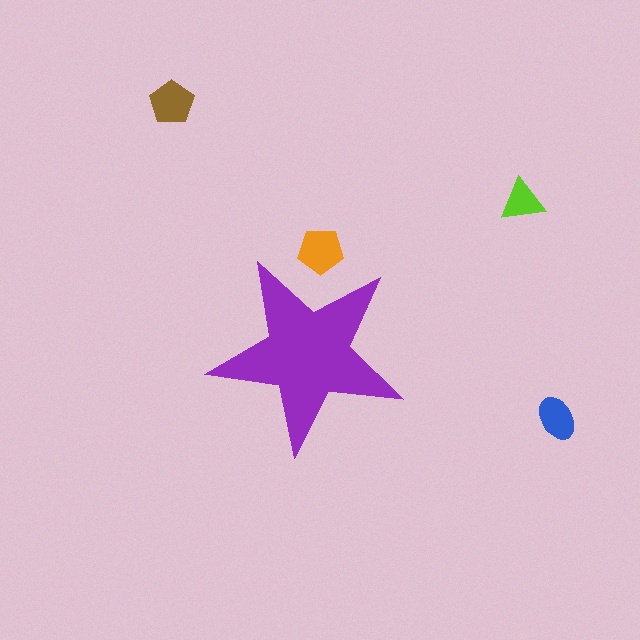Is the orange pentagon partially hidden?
Yes, the orange pentagon is partially hidden behind the purple star.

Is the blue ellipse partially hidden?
No, the blue ellipse is fully visible.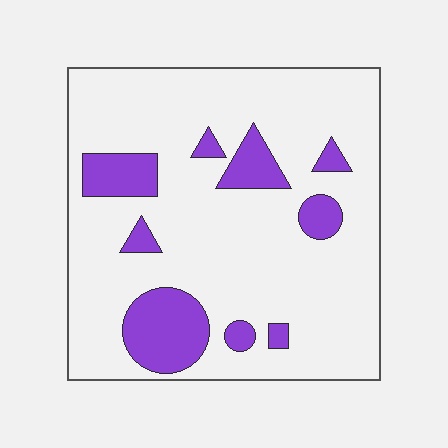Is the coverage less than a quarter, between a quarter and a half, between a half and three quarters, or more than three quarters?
Less than a quarter.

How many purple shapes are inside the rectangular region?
9.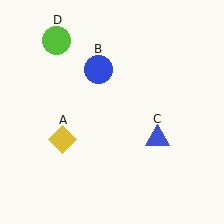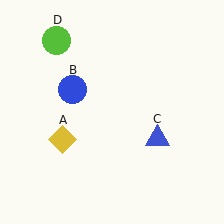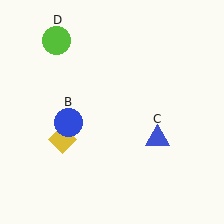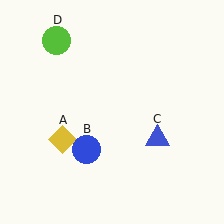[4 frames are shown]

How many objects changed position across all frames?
1 object changed position: blue circle (object B).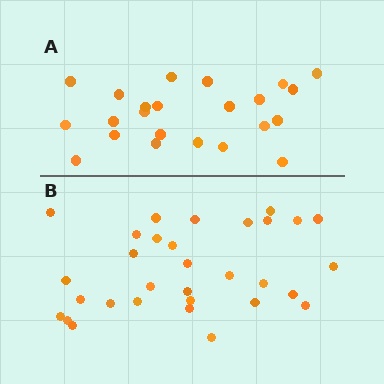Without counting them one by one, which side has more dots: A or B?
Region B (the bottom region) has more dots.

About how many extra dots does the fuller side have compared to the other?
Region B has roughly 8 or so more dots than region A.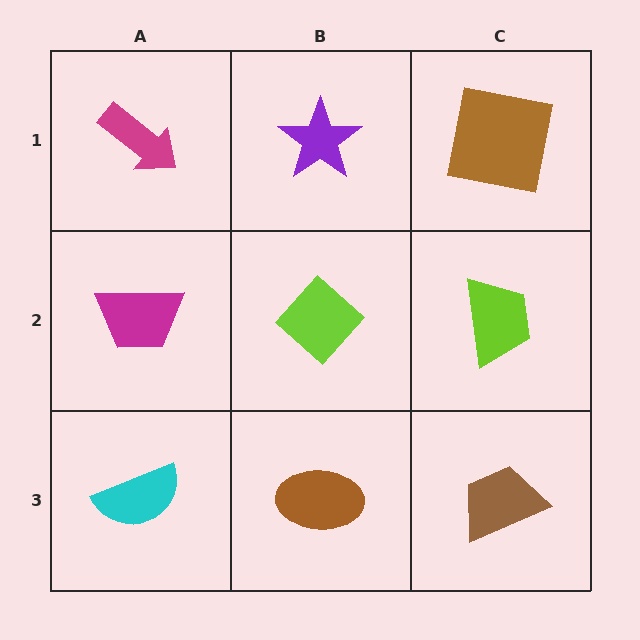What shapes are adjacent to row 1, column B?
A lime diamond (row 2, column B), a magenta arrow (row 1, column A), a brown square (row 1, column C).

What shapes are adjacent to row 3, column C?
A lime trapezoid (row 2, column C), a brown ellipse (row 3, column B).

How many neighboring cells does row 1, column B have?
3.